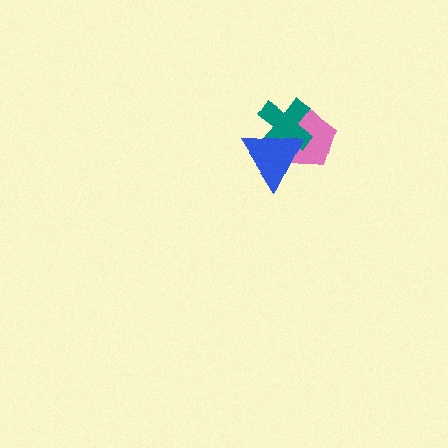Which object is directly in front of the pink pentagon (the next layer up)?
The teal cross is directly in front of the pink pentagon.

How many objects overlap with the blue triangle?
2 objects overlap with the blue triangle.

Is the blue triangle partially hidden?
No, no other shape covers it.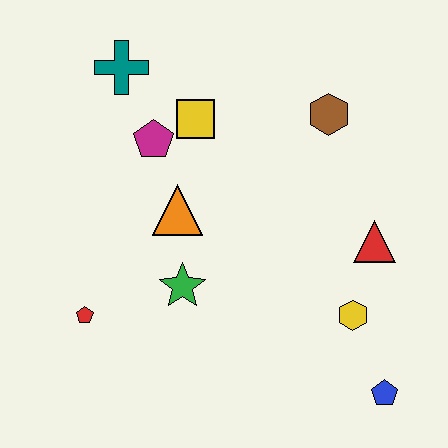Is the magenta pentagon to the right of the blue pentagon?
No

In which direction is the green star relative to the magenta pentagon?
The green star is below the magenta pentagon.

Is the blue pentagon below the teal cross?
Yes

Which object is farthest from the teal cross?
The blue pentagon is farthest from the teal cross.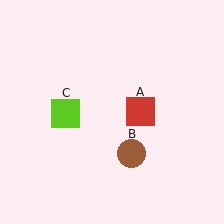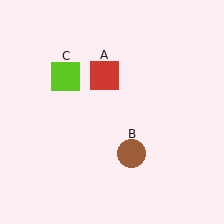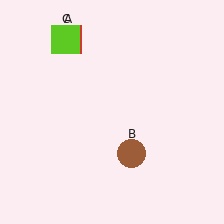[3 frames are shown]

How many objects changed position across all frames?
2 objects changed position: red square (object A), lime square (object C).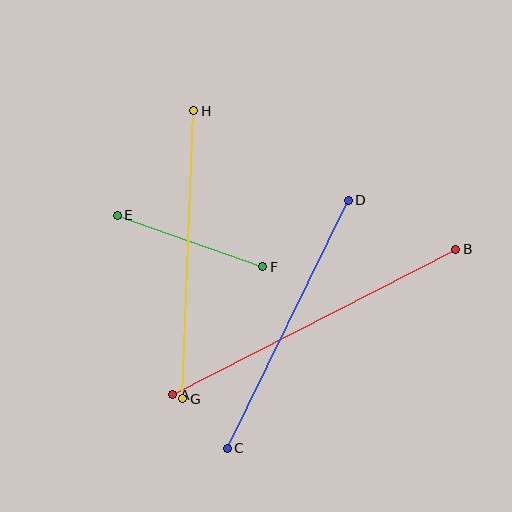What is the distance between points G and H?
The distance is approximately 288 pixels.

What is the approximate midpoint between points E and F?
The midpoint is at approximately (190, 241) pixels.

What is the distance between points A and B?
The distance is approximately 318 pixels.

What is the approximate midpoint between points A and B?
The midpoint is at approximately (314, 322) pixels.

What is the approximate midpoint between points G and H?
The midpoint is at approximately (188, 255) pixels.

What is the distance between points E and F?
The distance is approximately 154 pixels.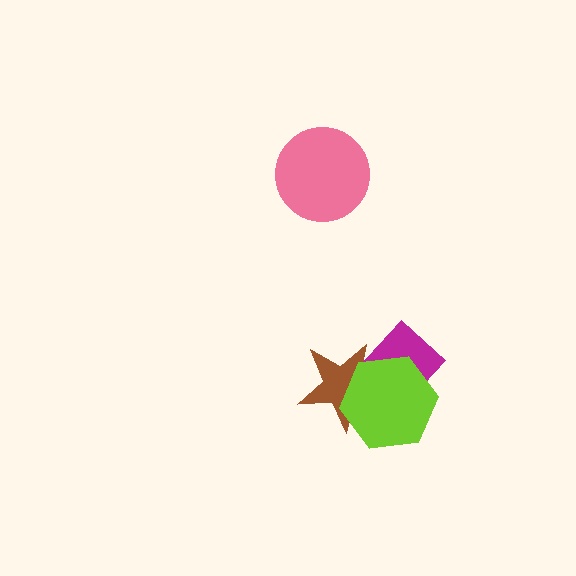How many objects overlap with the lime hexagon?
2 objects overlap with the lime hexagon.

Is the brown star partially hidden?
Yes, it is partially covered by another shape.